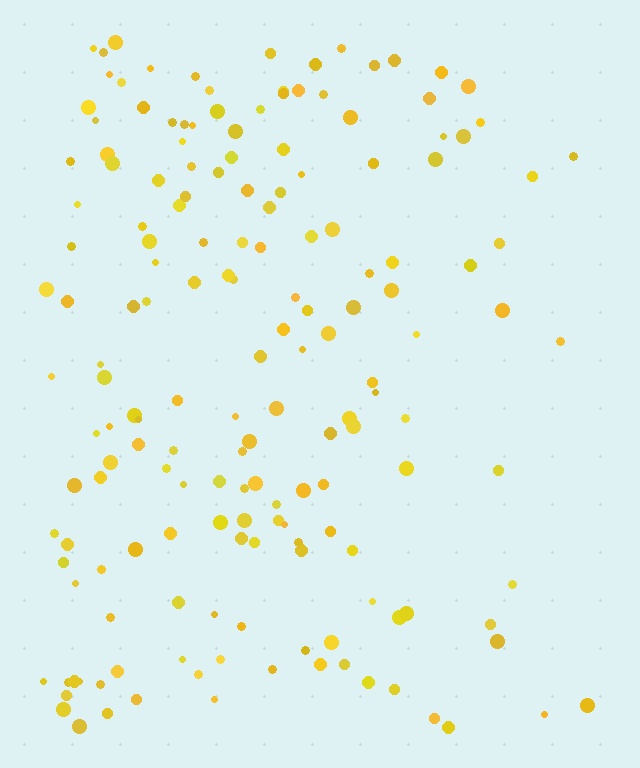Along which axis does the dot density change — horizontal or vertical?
Horizontal.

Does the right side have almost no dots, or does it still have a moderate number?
Still a moderate number, just noticeably fewer than the left.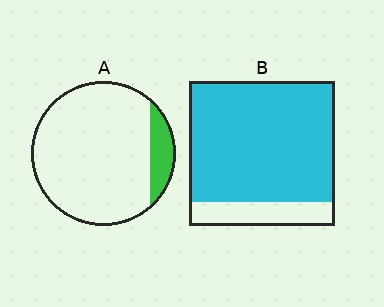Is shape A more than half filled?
No.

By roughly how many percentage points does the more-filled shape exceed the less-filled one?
By roughly 70 percentage points (B over A).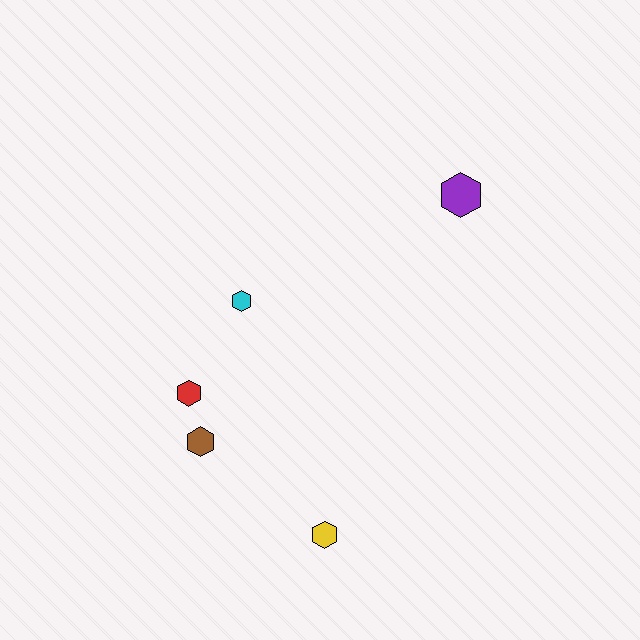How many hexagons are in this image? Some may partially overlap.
There are 5 hexagons.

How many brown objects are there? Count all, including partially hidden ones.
There is 1 brown object.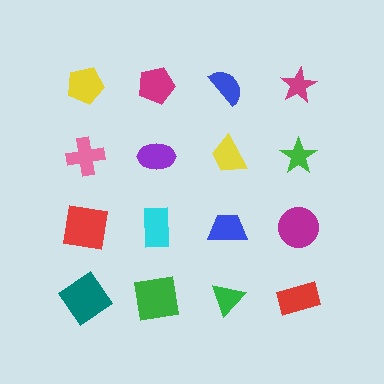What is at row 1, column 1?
A yellow pentagon.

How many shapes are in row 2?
4 shapes.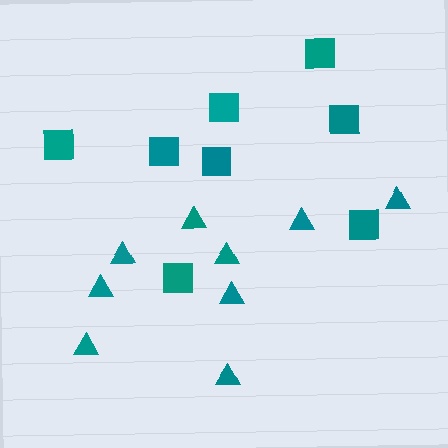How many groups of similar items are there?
There are 2 groups: one group of squares (8) and one group of triangles (9).